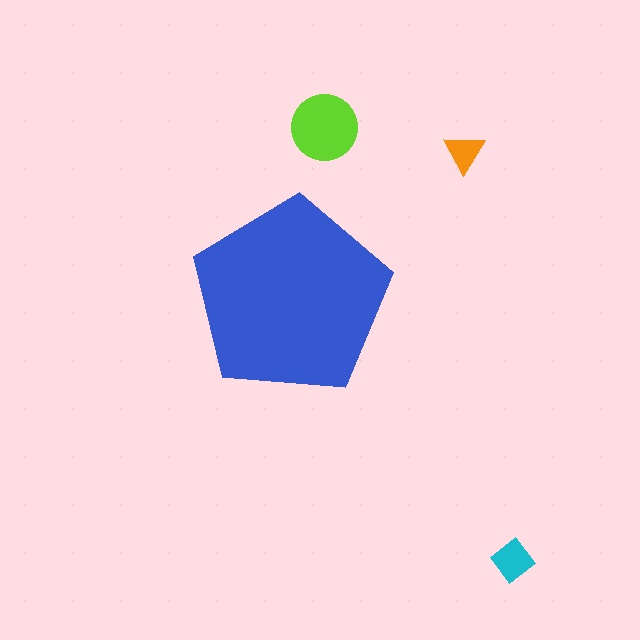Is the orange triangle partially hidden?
No, the orange triangle is fully visible.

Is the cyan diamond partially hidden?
No, the cyan diamond is fully visible.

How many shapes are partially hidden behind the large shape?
0 shapes are partially hidden.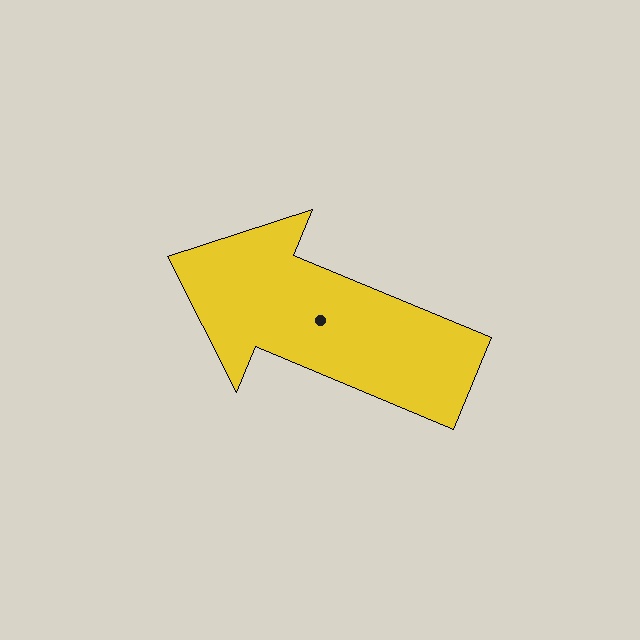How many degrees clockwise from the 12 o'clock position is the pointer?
Approximately 293 degrees.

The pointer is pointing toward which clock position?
Roughly 10 o'clock.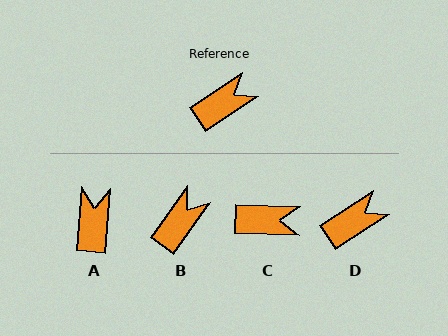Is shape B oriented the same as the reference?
No, it is off by about 21 degrees.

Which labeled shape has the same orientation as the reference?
D.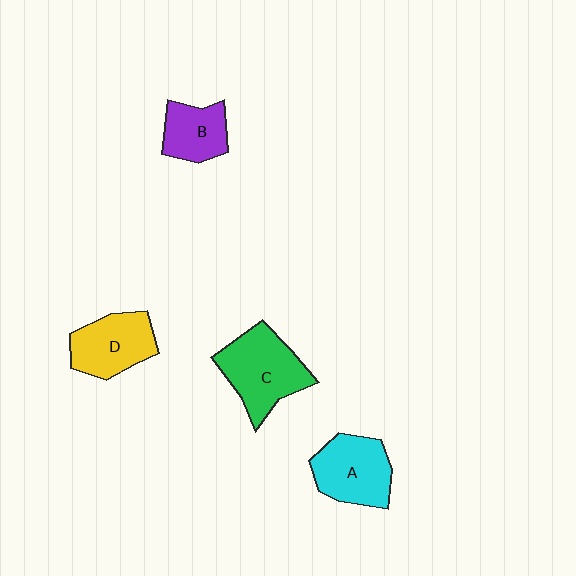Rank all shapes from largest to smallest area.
From largest to smallest: C (green), A (cyan), D (yellow), B (purple).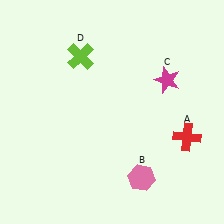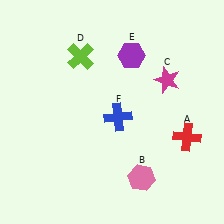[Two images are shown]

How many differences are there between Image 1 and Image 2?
There are 2 differences between the two images.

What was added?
A purple hexagon (E), a blue cross (F) were added in Image 2.